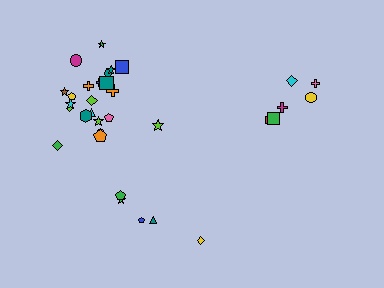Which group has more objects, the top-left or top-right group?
The top-left group.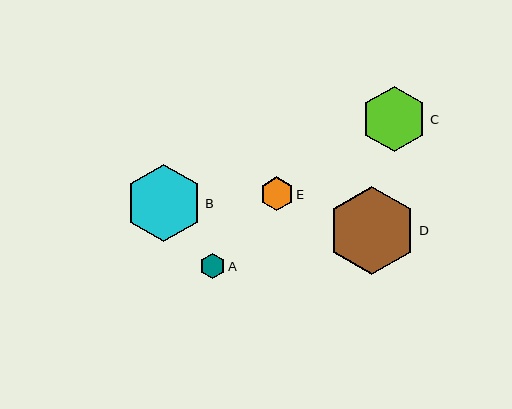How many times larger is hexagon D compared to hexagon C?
Hexagon D is approximately 1.4 times the size of hexagon C.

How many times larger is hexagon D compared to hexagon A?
Hexagon D is approximately 3.5 times the size of hexagon A.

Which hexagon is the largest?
Hexagon D is the largest with a size of approximately 88 pixels.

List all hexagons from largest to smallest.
From largest to smallest: D, B, C, E, A.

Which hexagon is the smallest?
Hexagon A is the smallest with a size of approximately 25 pixels.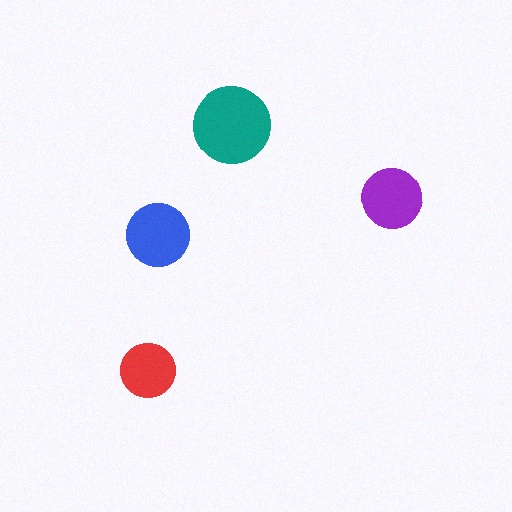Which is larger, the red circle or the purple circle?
The purple one.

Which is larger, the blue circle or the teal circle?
The teal one.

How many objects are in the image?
There are 4 objects in the image.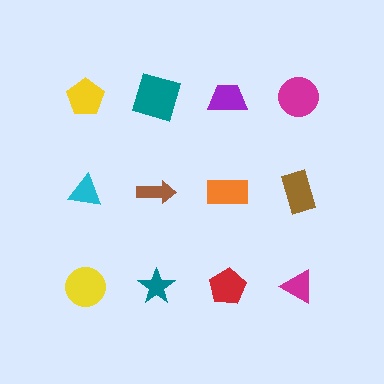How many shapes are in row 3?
4 shapes.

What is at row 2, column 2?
A brown arrow.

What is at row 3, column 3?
A red pentagon.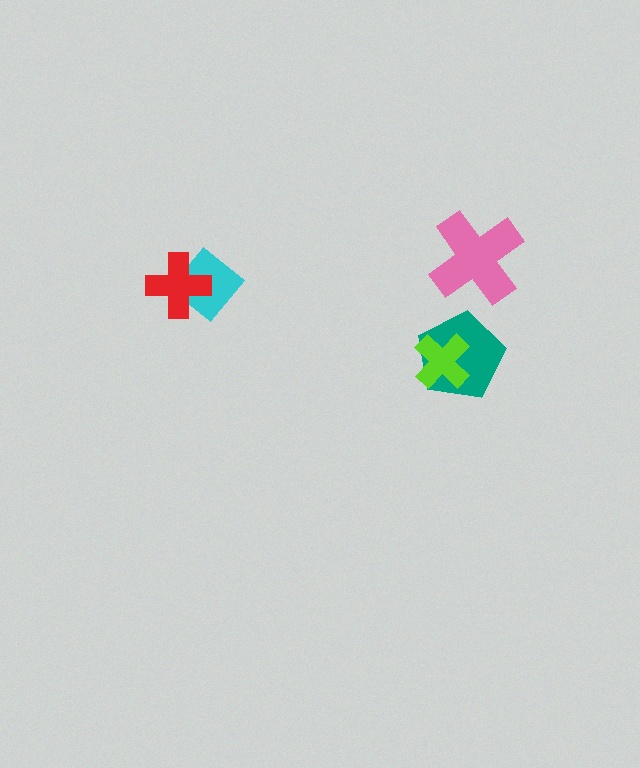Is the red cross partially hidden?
No, no other shape covers it.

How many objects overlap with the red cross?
1 object overlaps with the red cross.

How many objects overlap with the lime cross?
1 object overlaps with the lime cross.